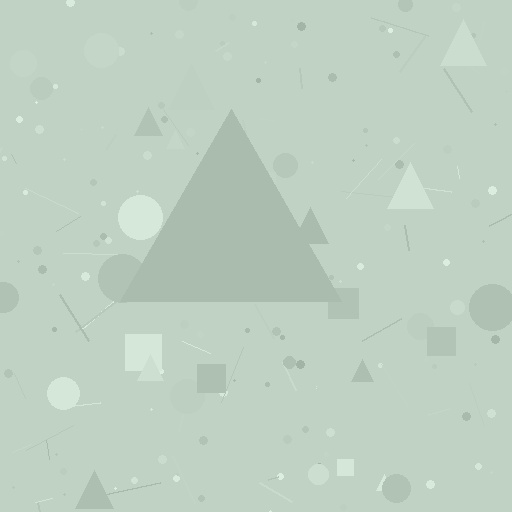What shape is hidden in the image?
A triangle is hidden in the image.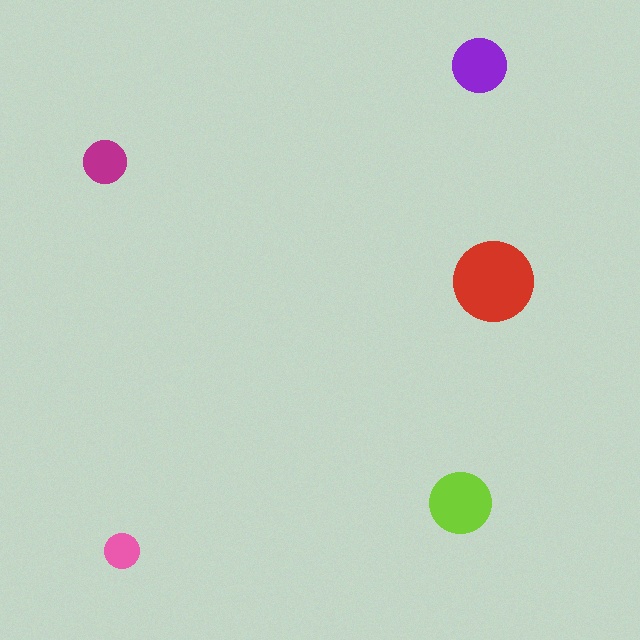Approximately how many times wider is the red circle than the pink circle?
About 2.5 times wider.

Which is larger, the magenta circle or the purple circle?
The purple one.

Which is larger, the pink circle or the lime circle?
The lime one.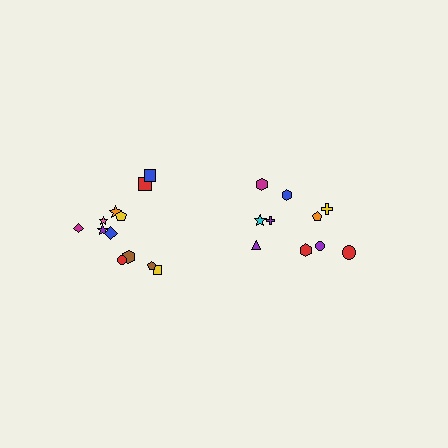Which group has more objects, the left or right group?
The left group.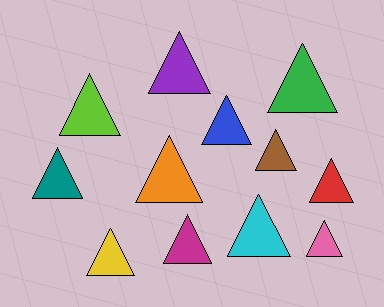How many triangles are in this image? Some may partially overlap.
There are 12 triangles.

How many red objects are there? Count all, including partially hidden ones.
There is 1 red object.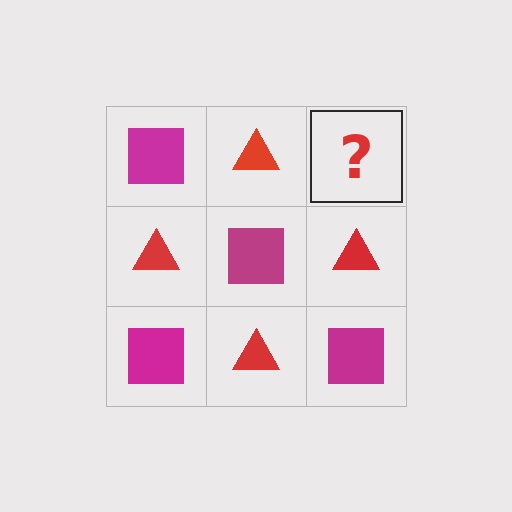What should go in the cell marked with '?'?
The missing cell should contain a magenta square.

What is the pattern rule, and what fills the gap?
The rule is that it alternates magenta square and red triangle in a checkerboard pattern. The gap should be filled with a magenta square.